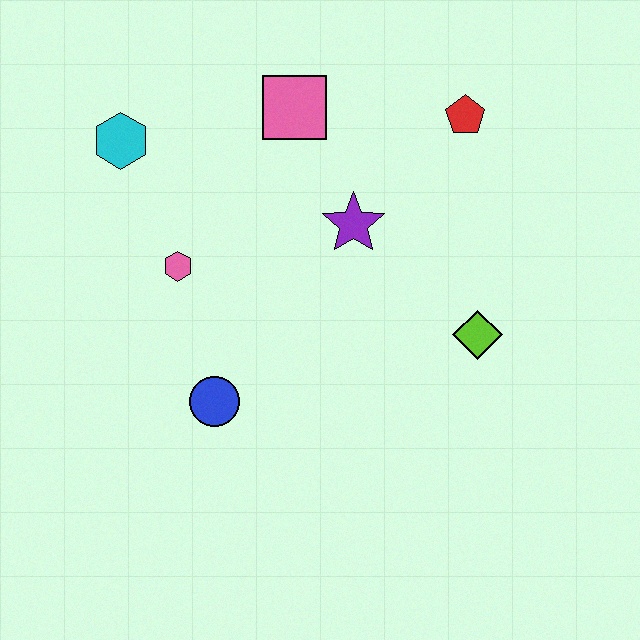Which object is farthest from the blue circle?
The red pentagon is farthest from the blue circle.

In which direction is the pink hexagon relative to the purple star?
The pink hexagon is to the left of the purple star.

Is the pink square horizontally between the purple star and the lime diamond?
No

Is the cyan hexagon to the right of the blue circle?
No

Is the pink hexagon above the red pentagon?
No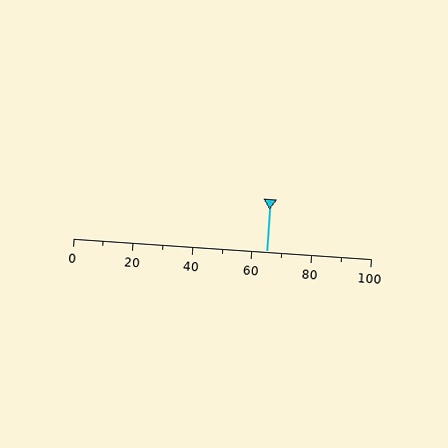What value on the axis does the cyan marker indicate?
The marker indicates approximately 65.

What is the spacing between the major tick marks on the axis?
The major ticks are spaced 20 apart.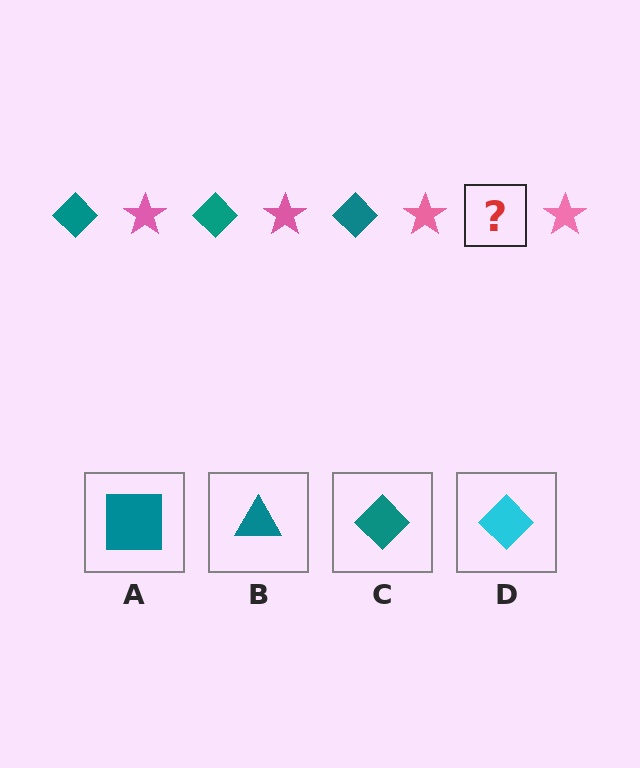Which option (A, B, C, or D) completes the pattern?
C.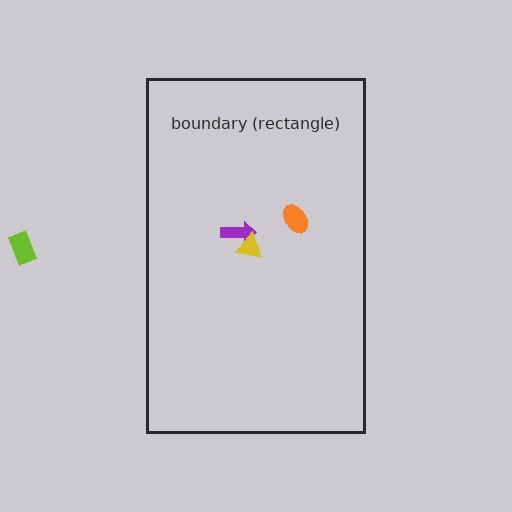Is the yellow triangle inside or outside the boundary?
Inside.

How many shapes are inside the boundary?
3 inside, 1 outside.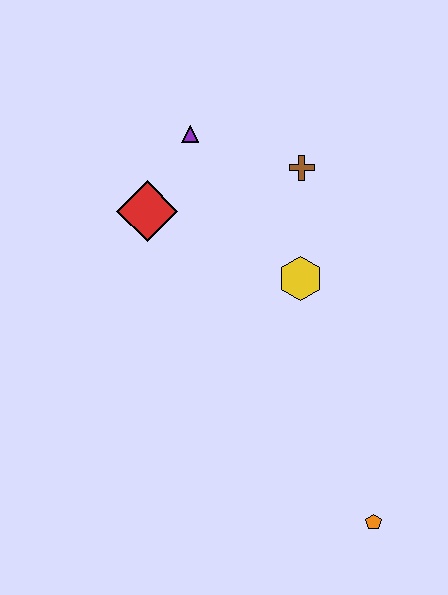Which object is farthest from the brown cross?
The orange pentagon is farthest from the brown cross.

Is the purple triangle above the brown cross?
Yes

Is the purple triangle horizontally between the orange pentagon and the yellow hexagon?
No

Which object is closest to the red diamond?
The purple triangle is closest to the red diamond.